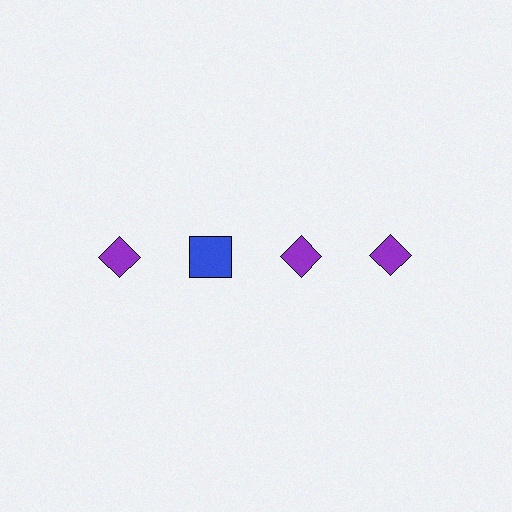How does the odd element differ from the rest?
It differs in both color (blue instead of purple) and shape (square instead of diamond).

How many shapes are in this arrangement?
There are 4 shapes arranged in a grid pattern.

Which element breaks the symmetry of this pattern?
The blue square in the top row, second from left column breaks the symmetry. All other shapes are purple diamonds.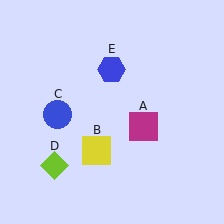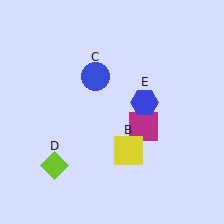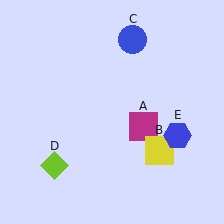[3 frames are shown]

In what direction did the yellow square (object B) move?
The yellow square (object B) moved right.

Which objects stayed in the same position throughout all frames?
Magenta square (object A) and lime diamond (object D) remained stationary.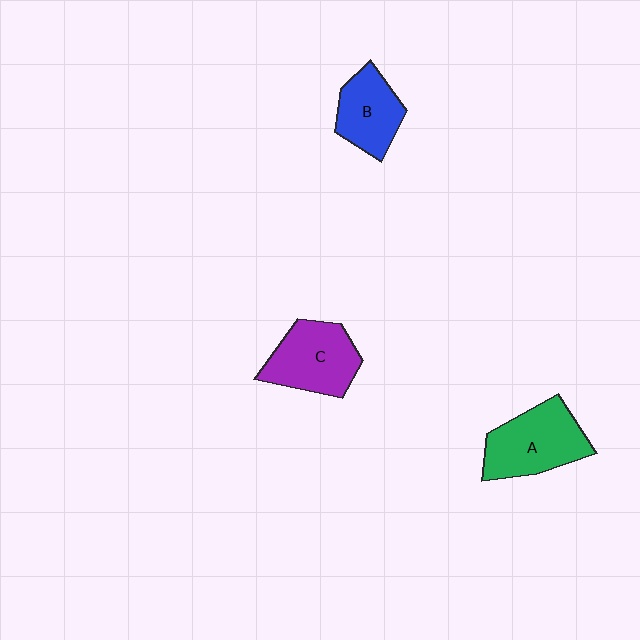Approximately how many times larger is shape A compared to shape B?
Approximately 1.4 times.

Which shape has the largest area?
Shape A (green).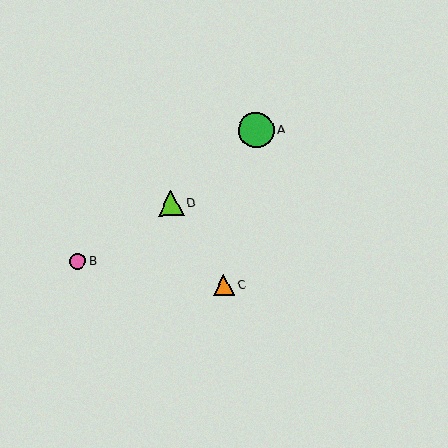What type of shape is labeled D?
Shape D is a lime triangle.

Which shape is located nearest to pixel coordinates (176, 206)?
The lime triangle (labeled D) at (171, 204) is nearest to that location.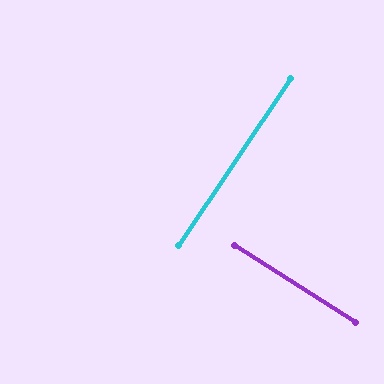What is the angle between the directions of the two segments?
Approximately 89 degrees.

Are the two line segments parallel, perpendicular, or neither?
Perpendicular — they meet at approximately 89°.